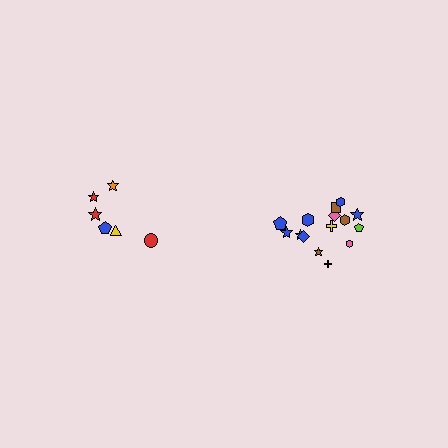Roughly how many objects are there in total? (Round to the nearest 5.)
Roughly 20 objects in total.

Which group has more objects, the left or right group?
The right group.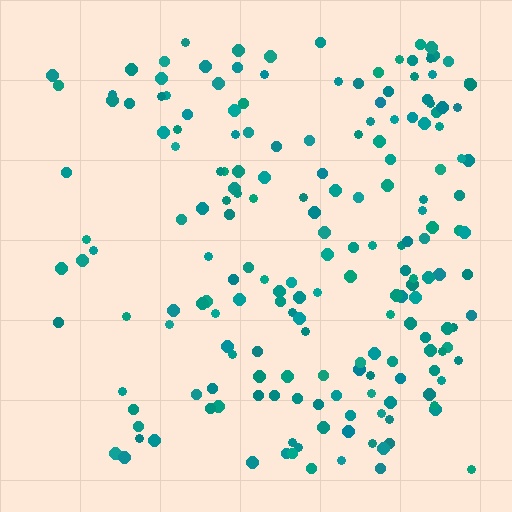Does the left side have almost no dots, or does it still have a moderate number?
Still a moderate number, just noticeably fewer than the right.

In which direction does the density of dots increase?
From left to right, with the right side densest.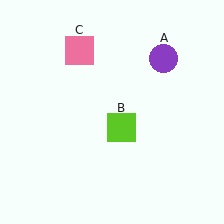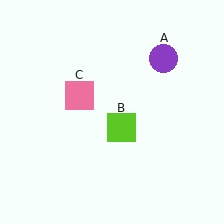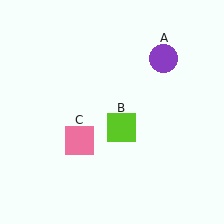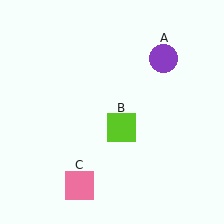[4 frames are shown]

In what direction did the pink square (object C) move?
The pink square (object C) moved down.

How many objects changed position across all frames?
1 object changed position: pink square (object C).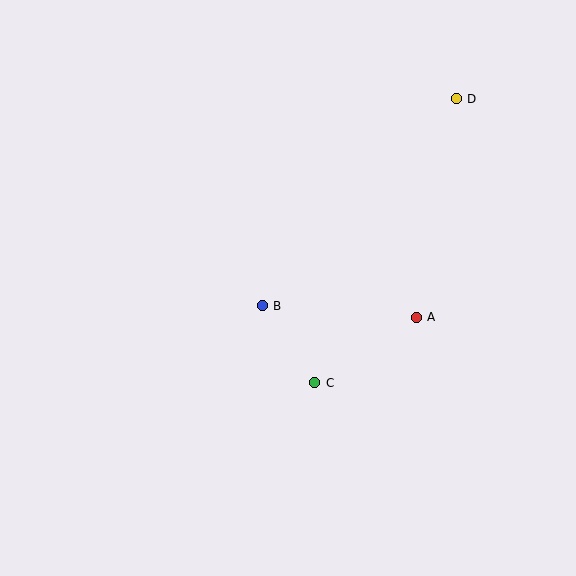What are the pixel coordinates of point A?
Point A is at (416, 317).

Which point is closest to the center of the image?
Point B at (262, 306) is closest to the center.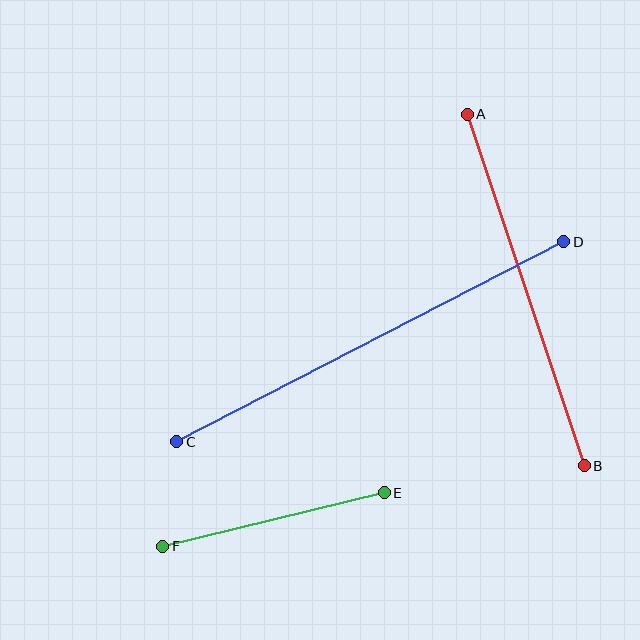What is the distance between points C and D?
The distance is approximately 435 pixels.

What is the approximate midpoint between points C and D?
The midpoint is at approximately (370, 342) pixels.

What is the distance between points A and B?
The distance is approximately 371 pixels.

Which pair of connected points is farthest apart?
Points C and D are farthest apart.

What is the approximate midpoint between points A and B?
The midpoint is at approximately (526, 290) pixels.